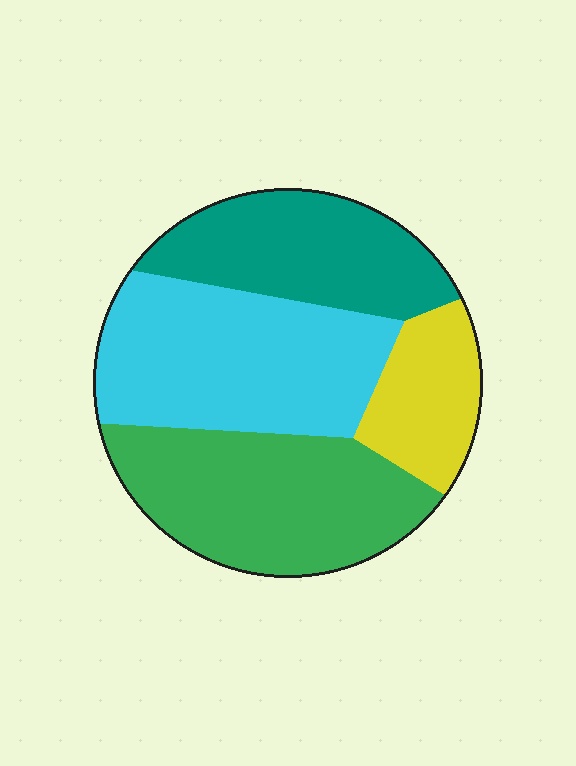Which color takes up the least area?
Yellow, at roughly 15%.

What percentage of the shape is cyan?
Cyan takes up about one third (1/3) of the shape.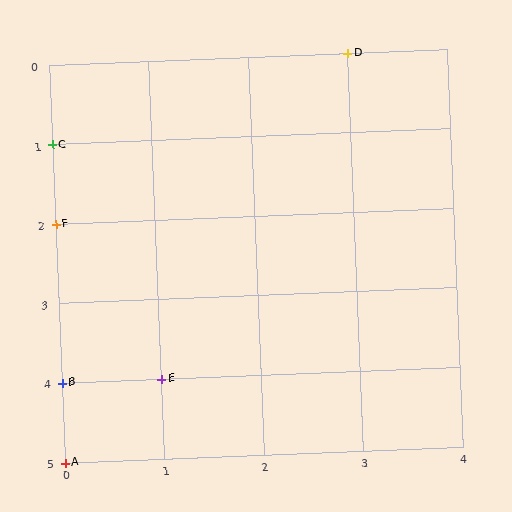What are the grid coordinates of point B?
Point B is at grid coordinates (0, 4).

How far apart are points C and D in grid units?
Points C and D are 3 columns and 1 row apart (about 3.2 grid units diagonally).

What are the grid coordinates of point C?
Point C is at grid coordinates (0, 1).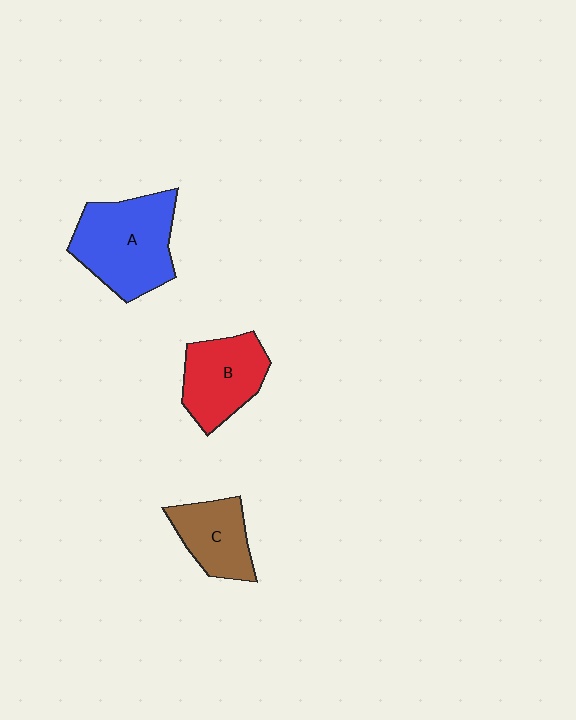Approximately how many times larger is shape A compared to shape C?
Approximately 1.7 times.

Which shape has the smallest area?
Shape C (brown).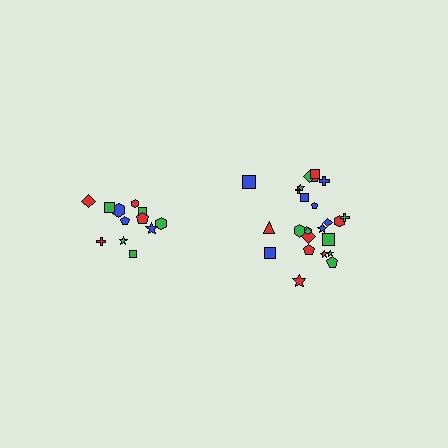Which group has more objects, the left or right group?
The right group.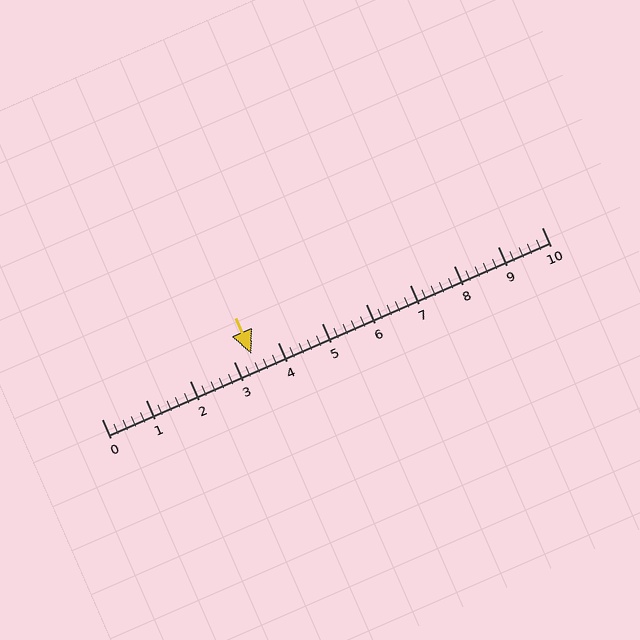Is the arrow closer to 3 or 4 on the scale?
The arrow is closer to 3.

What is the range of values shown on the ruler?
The ruler shows values from 0 to 10.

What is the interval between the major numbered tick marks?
The major tick marks are spaced 1 units apart.